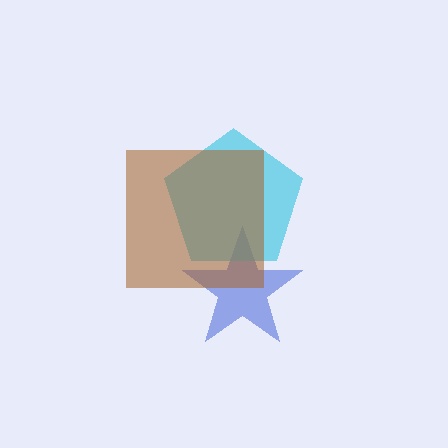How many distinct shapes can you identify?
There are 3 distinct shapes: a blue star, a cyan pentagon, a brown square.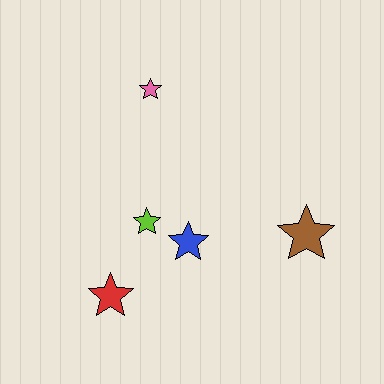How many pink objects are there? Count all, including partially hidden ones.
There is 1 pink object.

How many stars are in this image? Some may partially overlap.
There are 5 stars.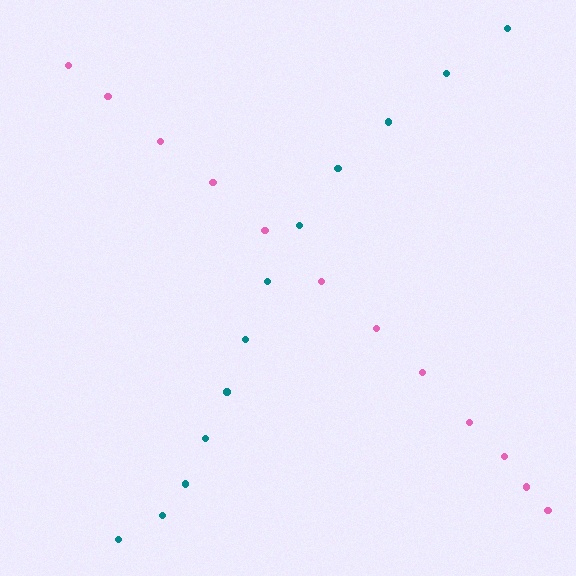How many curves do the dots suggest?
There are 2 distinct paths.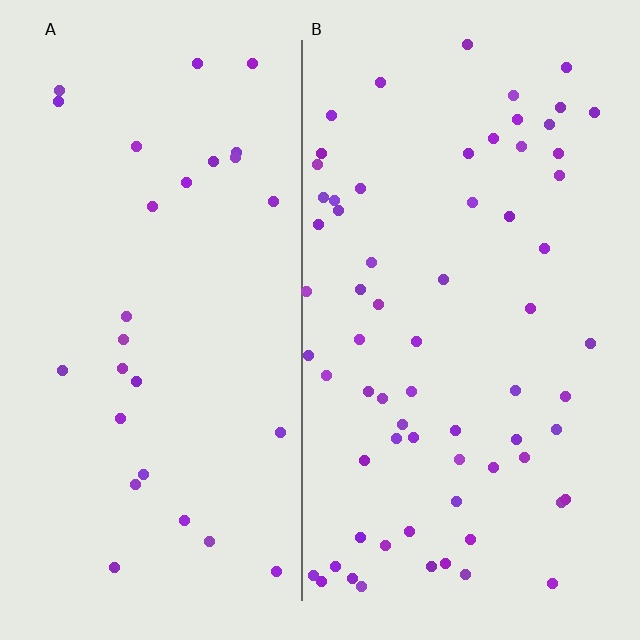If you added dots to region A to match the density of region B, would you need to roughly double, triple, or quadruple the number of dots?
Approximately double.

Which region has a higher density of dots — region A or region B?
B (the right).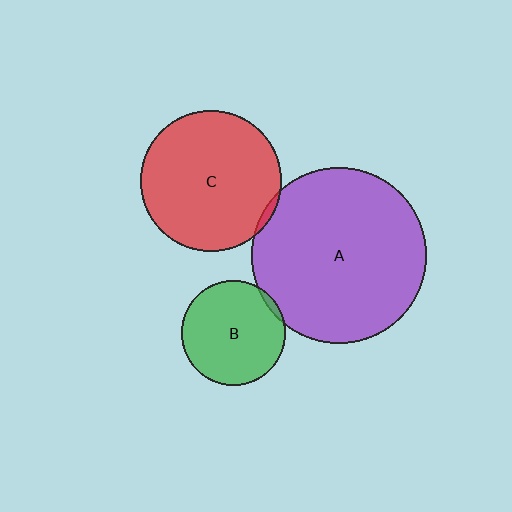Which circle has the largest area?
Circle A (purple).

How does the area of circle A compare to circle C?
Approximately 1.5 times.